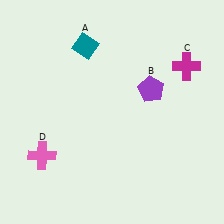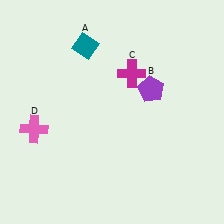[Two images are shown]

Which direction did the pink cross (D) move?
The pink cross (D) moved up.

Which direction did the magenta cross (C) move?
The magenta cross (C) moved left.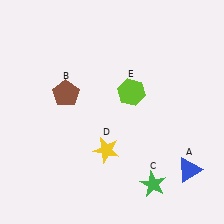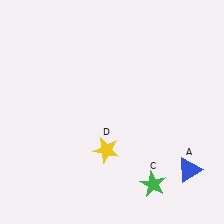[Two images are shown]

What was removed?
The lime hexagon (E), the brown pentagon (B) were removed in Image 2.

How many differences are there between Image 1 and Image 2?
There are 2 differences between the two images.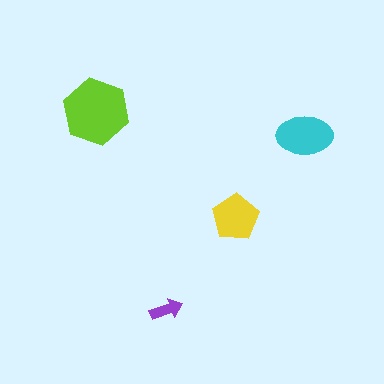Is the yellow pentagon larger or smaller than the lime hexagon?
Smaller.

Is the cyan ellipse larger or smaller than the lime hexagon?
Smaller.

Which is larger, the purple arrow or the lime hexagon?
The lime hexagon.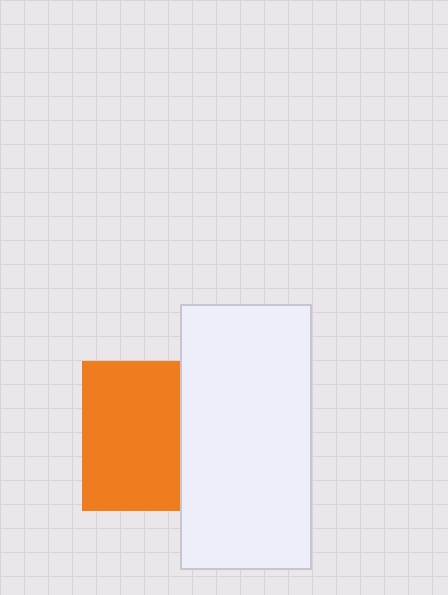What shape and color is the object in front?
The object in front is a white rectangle.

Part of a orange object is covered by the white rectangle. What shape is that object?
It is a square.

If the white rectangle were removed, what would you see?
You would see the complete orange square.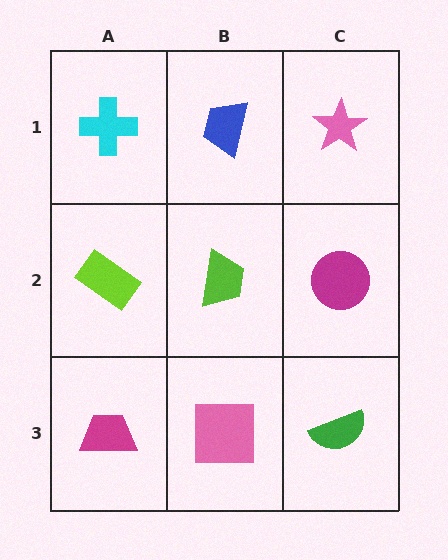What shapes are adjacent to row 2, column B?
A blue trapezoid (row 1, column B), a pink square (row 3, column B), a lime rectangle (row 2, column A), a magenta circle (row 2, column C).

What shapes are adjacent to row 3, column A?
A lime rectangle (row 2, column A), a pink square (row 3, column B).